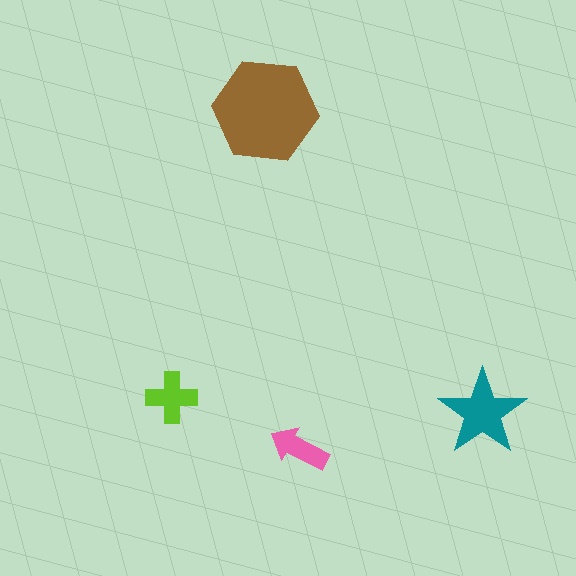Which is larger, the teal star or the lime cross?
The teal star.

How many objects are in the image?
There are 4 objects in the image.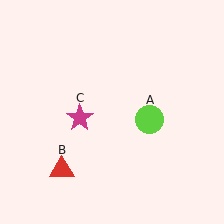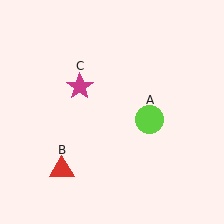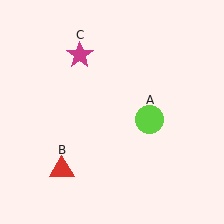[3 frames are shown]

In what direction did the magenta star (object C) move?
The magenta star (object C) moved up.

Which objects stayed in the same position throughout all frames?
Lime circle (object A) and red triangle (object B) remained stationary.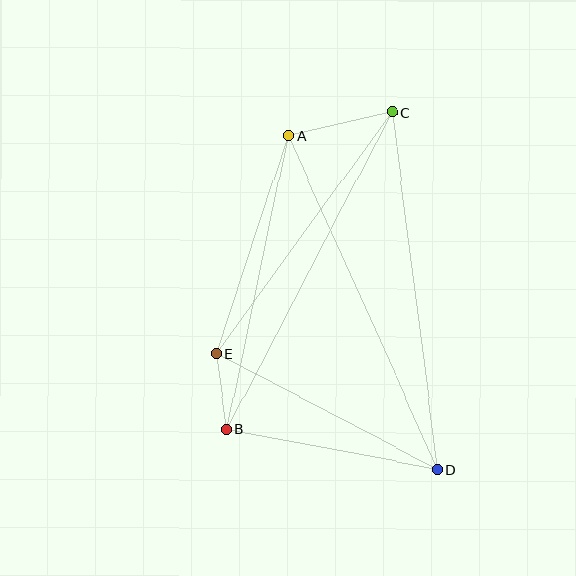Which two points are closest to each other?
Points B and E are closest to each other.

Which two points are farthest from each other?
Points A and D are farthest from each other.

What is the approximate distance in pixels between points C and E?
The distance between C and E is approximately 299 pixels.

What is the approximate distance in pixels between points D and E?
The distance between D and E is approximately 250 pixels.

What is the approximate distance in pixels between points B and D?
The distance between B and D is approximately 215 pixels.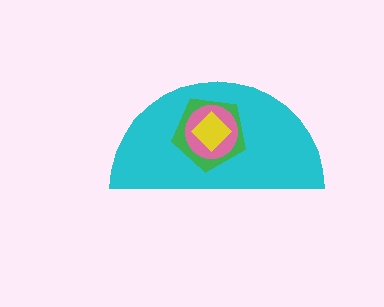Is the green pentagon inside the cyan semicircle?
Yes.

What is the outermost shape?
The cyan semicircle.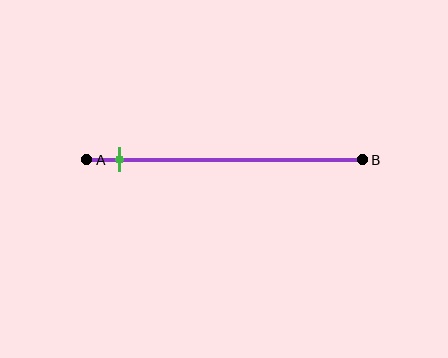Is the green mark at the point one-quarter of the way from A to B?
No, the mark is at about 10% from A, not at the 25% one-quarter point.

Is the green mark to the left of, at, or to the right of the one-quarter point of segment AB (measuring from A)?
The green mark is to the left of the one-quarter point of segment AB.